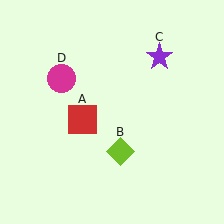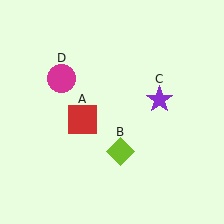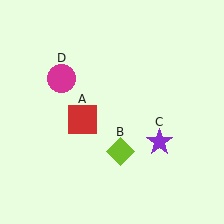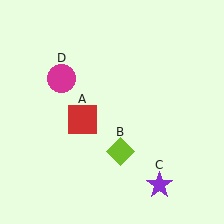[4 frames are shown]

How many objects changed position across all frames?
1 object changed position: purple star (object C).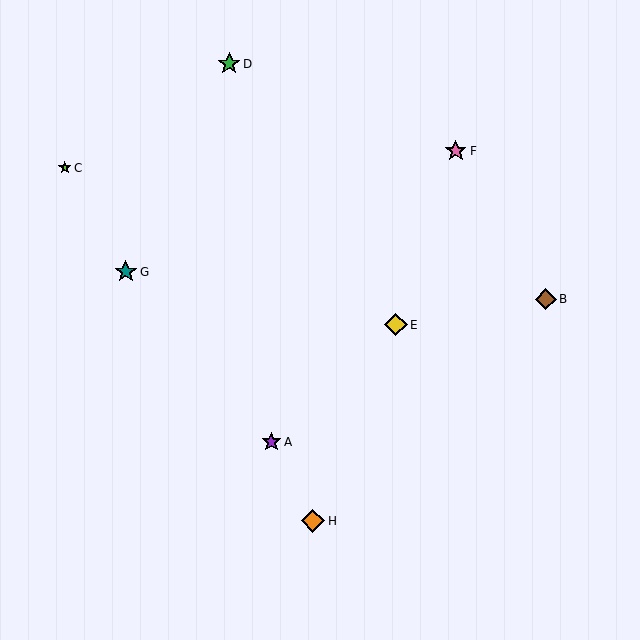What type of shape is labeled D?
Shape D is a green star.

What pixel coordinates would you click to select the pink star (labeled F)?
Click at (456, 151) to select the pink star F.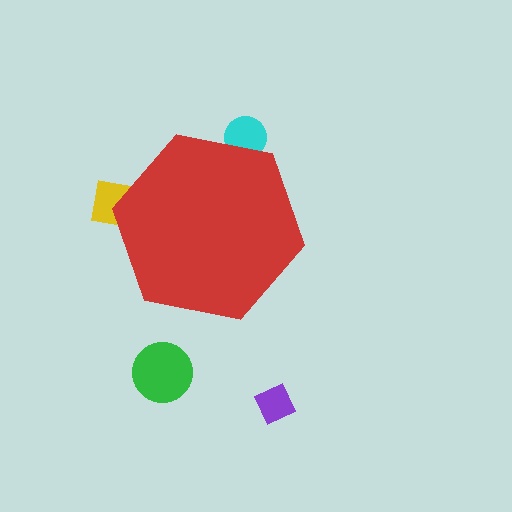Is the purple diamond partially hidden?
No, the purple diamond is fully visible.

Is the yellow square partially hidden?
Yes, the yellow square is partially hidden behind the red hexagon.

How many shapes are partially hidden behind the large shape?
2 shapes are partially hidden.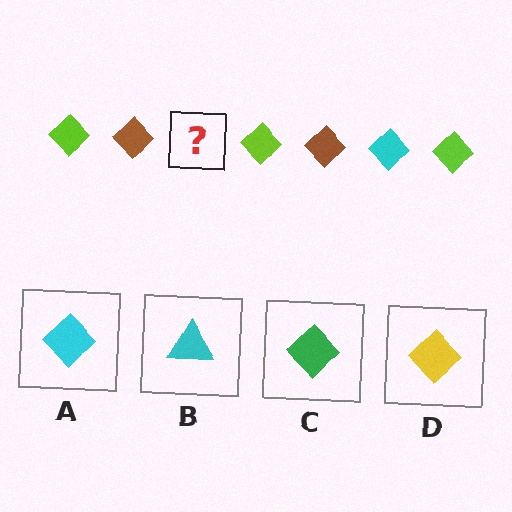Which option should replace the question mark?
Option A.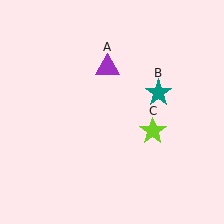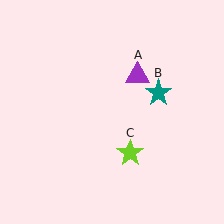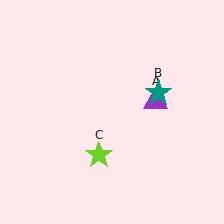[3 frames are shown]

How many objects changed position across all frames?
2 objects changed position: purple triangle (object A), lime star (object C).